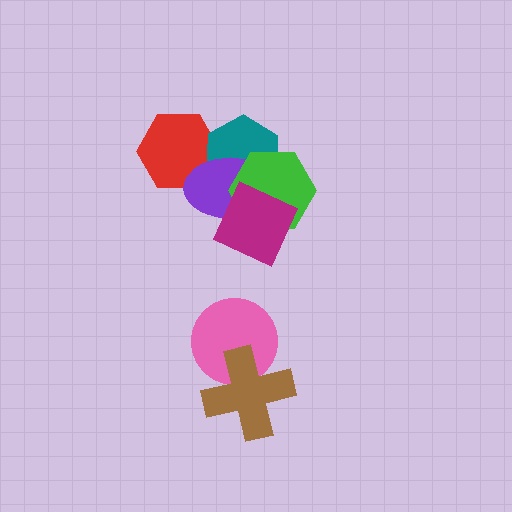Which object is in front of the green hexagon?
The magenta diamond is in front of the green hexagon.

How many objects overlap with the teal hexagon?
4 objects overlap with the teal hexagon.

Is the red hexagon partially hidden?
Yes, it is partially covered by another shape.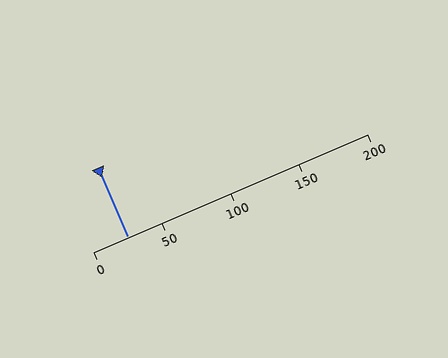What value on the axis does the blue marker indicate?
The marker indicates approximately 25.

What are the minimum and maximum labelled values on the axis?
The axis runs from 0 to 200.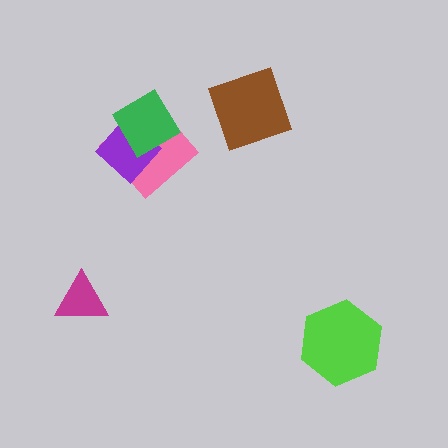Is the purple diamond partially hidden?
Yes, it is partially covered by another shape.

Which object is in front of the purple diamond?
The green diamond is in front of the purple diamond.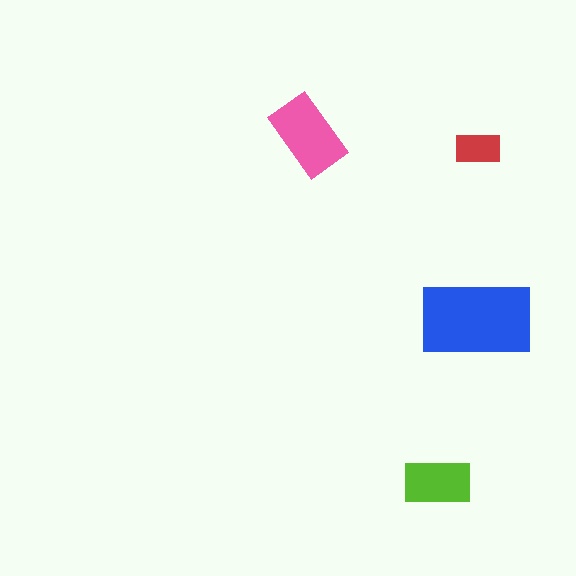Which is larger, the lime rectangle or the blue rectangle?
The blue one.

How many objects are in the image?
There are 4 objects in the image.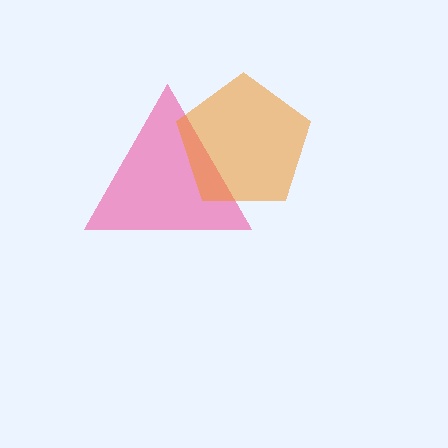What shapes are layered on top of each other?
The layered shapes are: a pink triangle, an orange pentagon.